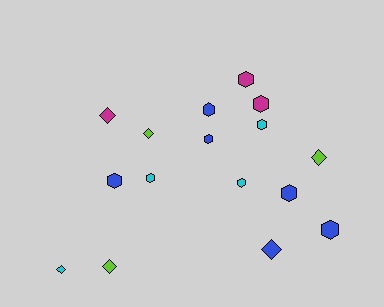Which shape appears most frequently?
Hexagon, with 10 objects.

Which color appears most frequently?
Blue, with 6 objects.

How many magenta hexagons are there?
There are 2 magenta hexagons.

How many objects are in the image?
There are 16 objects.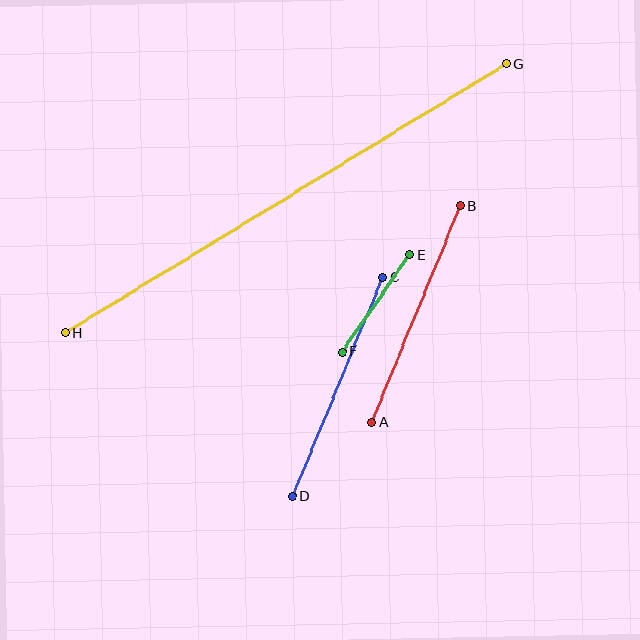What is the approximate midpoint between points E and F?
The midpoint is at approximately (376, 304) pixels.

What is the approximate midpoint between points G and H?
The midpoint is at approximately (286, 198) pixels.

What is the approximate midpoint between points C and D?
The midpoint is at approximately (338, 387) pixels.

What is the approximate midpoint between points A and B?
The midpoint is at approximately (416, 314) pixels.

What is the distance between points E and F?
The distance is approximately 118 pixels.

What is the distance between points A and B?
The distance is approximately 234 pixels.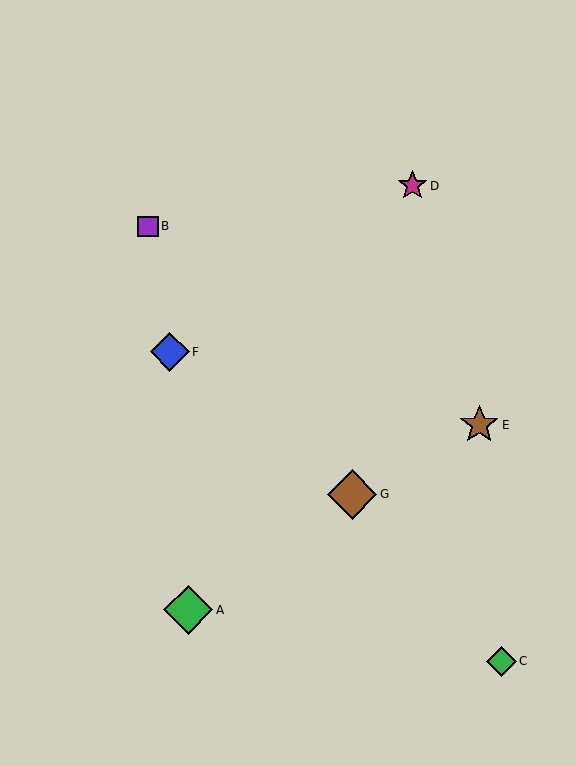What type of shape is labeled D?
Shape D is a magenta star.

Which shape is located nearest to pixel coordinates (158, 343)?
The blue diamond (labeled F) at (170, 352) is nearest to that location.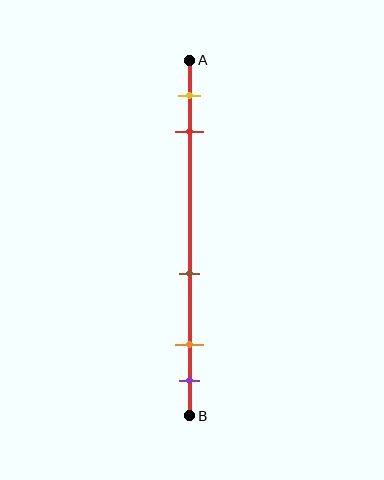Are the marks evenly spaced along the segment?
No, the marks are not evenly spaced.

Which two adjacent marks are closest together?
The orange and purple marks are the closest adjacent pair.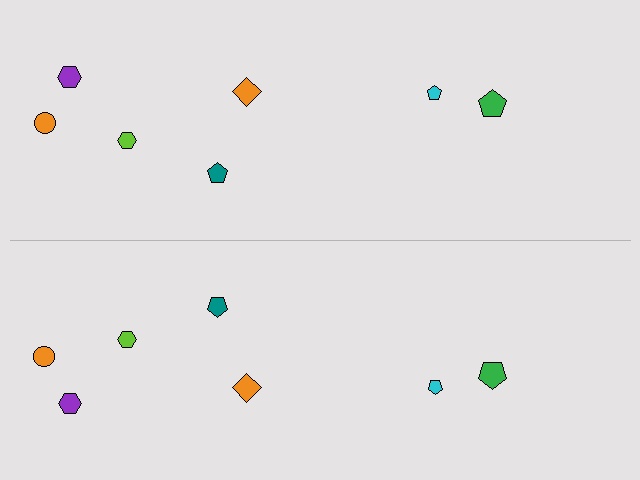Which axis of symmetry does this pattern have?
The pattern has a horizontal axis of symmetry running through the center of the image.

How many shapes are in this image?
There are 14 shapes in this image.